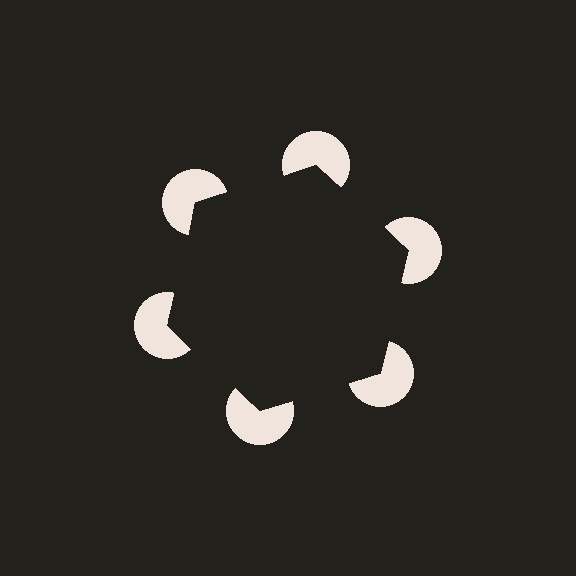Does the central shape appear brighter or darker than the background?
It typically appears slightly darker than the background, even though no actual brightness change is drawn.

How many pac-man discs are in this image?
There are 6 — one at each vertex of the illusory hexagon.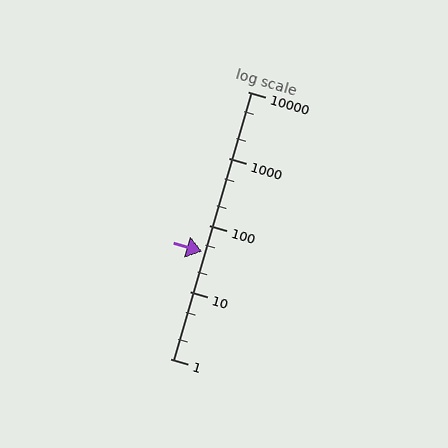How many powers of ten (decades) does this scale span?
The scale spans 4 decades, from 1 to 10000.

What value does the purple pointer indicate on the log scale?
The pointer indicates approximately 40.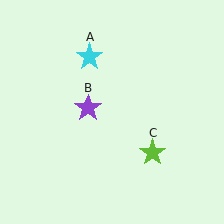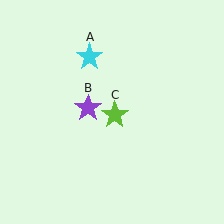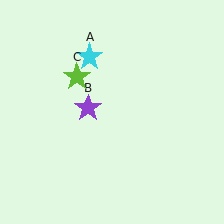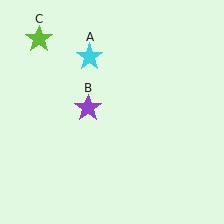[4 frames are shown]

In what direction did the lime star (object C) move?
The lime star (object C) moved up and to the left.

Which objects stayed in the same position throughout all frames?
Cyan star (object A) and purple star (object B) remained stationary.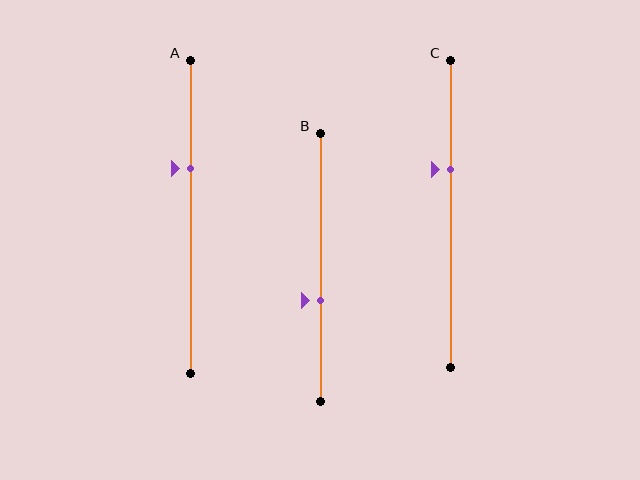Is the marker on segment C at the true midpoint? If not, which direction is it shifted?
No, the marker on segment C is shifted upward by about 14% of the segment length.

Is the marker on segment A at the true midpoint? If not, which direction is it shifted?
No, the marker on segment A is shifted upward by about 15% of the segment length.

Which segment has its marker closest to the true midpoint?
Segment B has its marker closest to the true midpoint.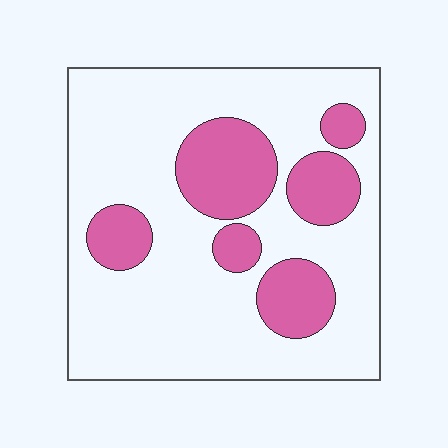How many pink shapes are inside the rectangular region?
6.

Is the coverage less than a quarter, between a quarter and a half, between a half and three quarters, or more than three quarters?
Between a quarter and a half.